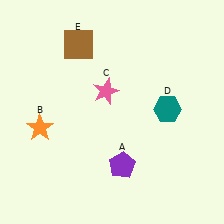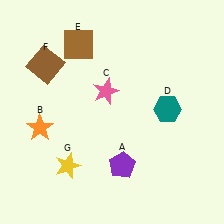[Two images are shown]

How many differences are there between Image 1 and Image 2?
There are 2 differences between the two images.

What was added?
A brown square (F), a yellow star (G) were added in Image 2.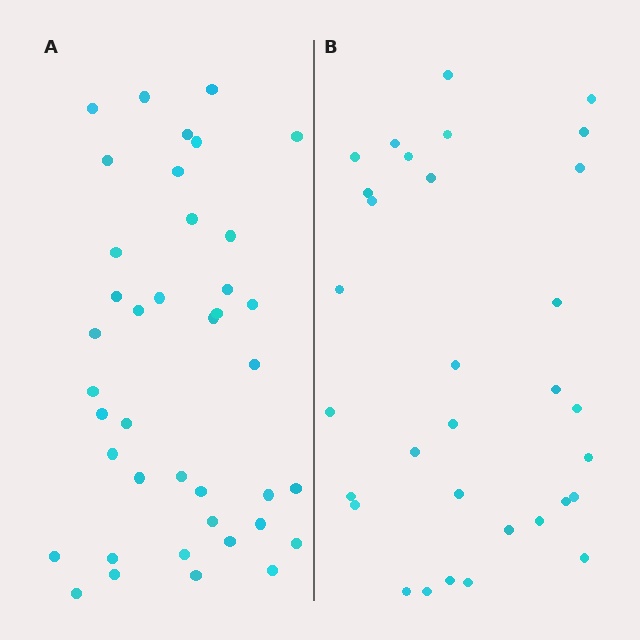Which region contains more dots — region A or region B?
Region A (the left region) has more dots.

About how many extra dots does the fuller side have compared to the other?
Region A has roughly 8 or so more dots than region B.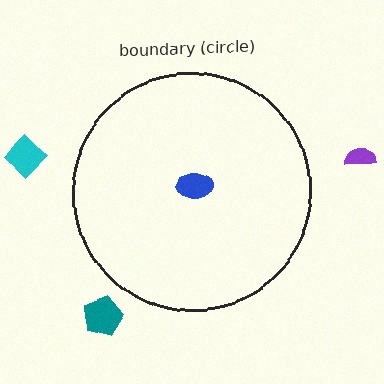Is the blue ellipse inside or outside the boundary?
Inside.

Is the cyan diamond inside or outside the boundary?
Outside.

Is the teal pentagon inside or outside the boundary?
Outside.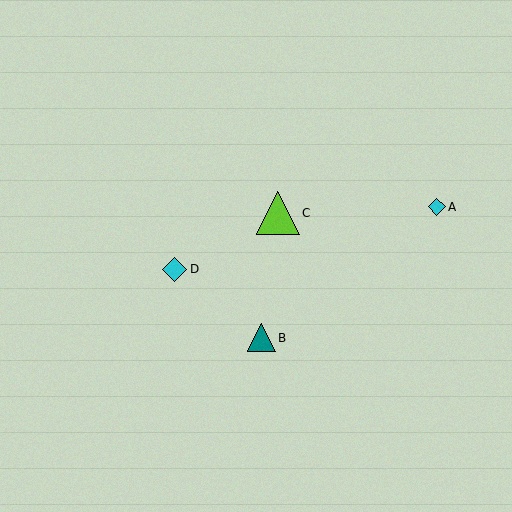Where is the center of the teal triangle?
The center of the teal triangle is at (261, 338).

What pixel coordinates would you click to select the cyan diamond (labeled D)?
Click at (175, 270) to select the cyan diamond D.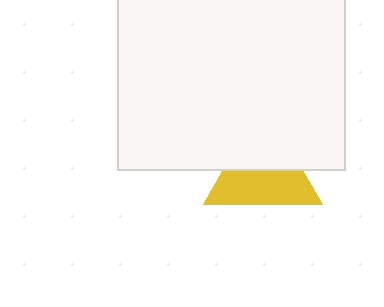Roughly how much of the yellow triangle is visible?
About half of it is visible (roughly 54%).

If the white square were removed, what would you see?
You would see the complete yellow triangle.